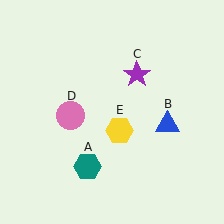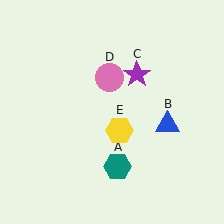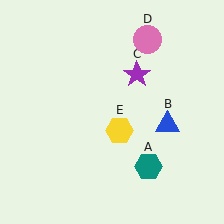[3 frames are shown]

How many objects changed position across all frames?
2 objects changed position: teal hexagon (object A), pink circle (object D).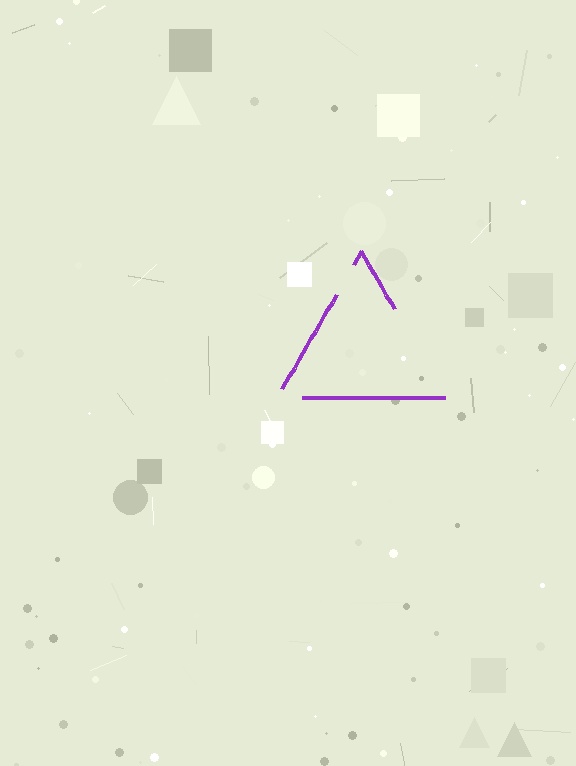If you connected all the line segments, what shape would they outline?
They would outline a triangle.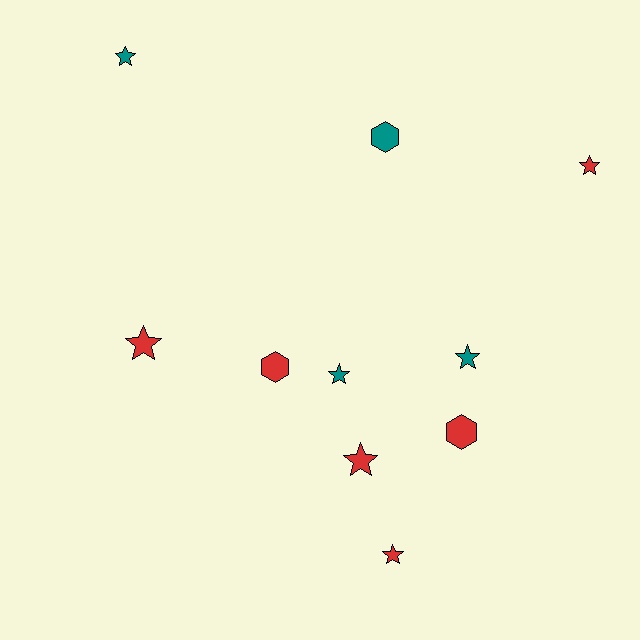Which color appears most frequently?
Red, with 6 objects.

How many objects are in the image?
There are 10 objects.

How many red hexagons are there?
There are 2 red hexagons.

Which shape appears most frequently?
Star, with 7 objects.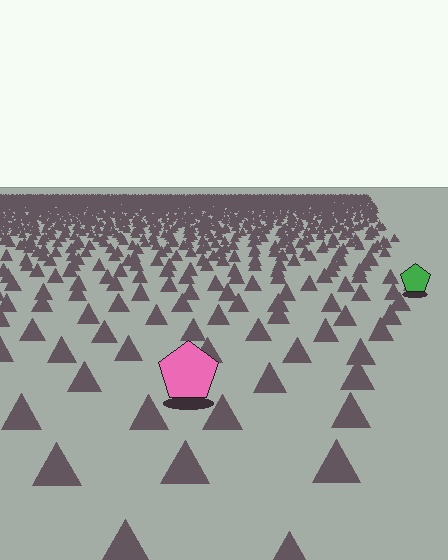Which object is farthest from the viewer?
The green pentagon is farthest from the viewer. It appears smaller and the ground texture around it is denser.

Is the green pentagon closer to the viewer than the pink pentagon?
No. The pink pentagon is closer — you can tell from the texture gradient: the ground texture is coarser near it.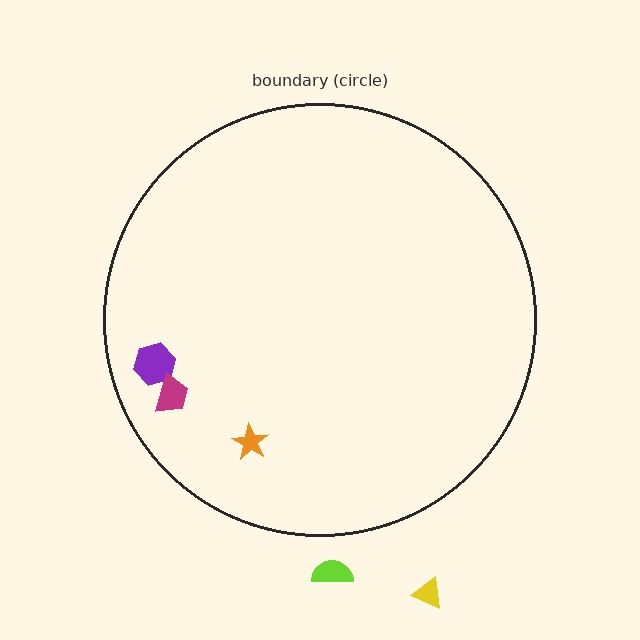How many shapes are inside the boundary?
3 inside, 2 outside.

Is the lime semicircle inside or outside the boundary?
Outside.